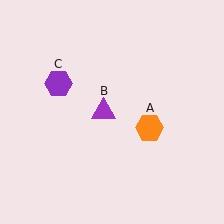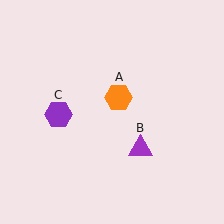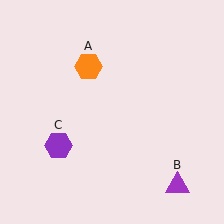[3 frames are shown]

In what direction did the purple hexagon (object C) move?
The purple hexagon (object C) moved down.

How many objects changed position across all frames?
3 objects changed position: orange hexagon (object A), purple triangle (object B), purple hexagon (object C).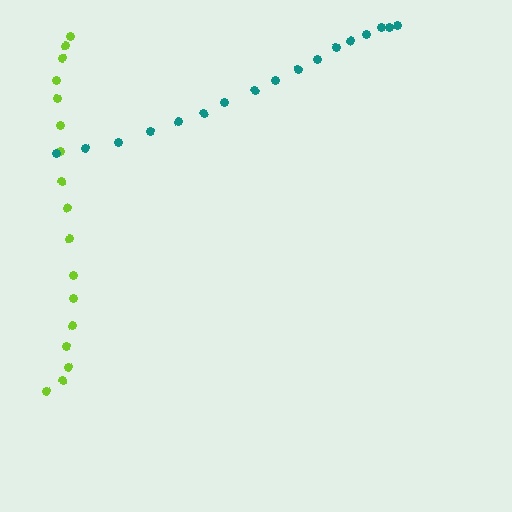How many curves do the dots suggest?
There are 2 distinct paths.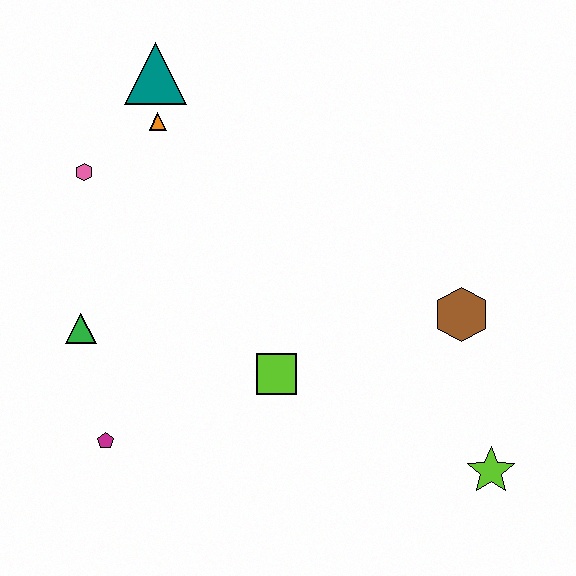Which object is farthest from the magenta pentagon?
The lime star is farthest from the magenta pentagon.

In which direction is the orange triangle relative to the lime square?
The orange triangle is above the lime square.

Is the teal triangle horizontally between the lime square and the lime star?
No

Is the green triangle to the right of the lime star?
No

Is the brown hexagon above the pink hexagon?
No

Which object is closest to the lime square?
The magenta pentagon is closest to the lime square.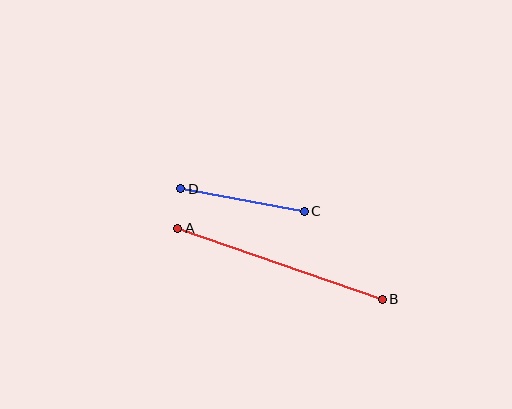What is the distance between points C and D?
The distance is approximately 125 pixels.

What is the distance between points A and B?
The distance is approximately 217 pixels.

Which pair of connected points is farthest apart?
Points A and B are farthest apart.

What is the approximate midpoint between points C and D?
The midpoint is at approximately (243, 200) pixels.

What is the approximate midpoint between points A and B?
The midpoint is at approximately (280, 264) pixels.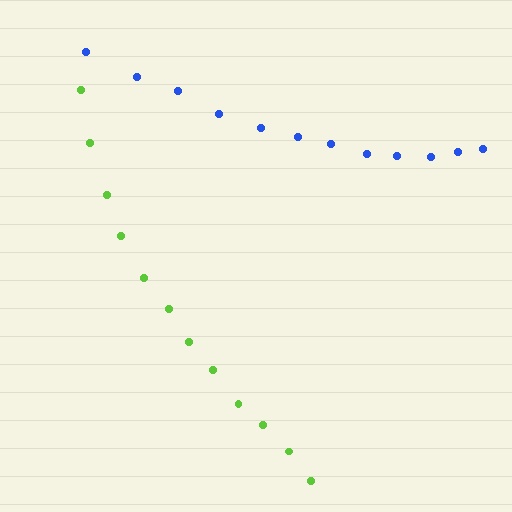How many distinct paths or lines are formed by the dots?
There are 2 distinct paths.